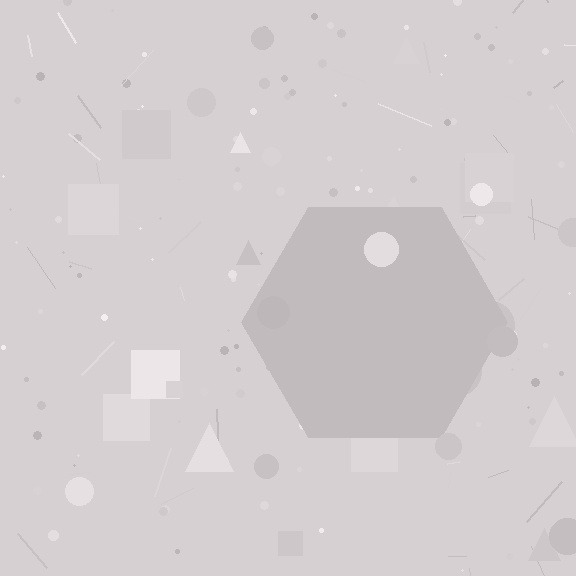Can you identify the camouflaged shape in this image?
The camouflaged shape is a hexagon.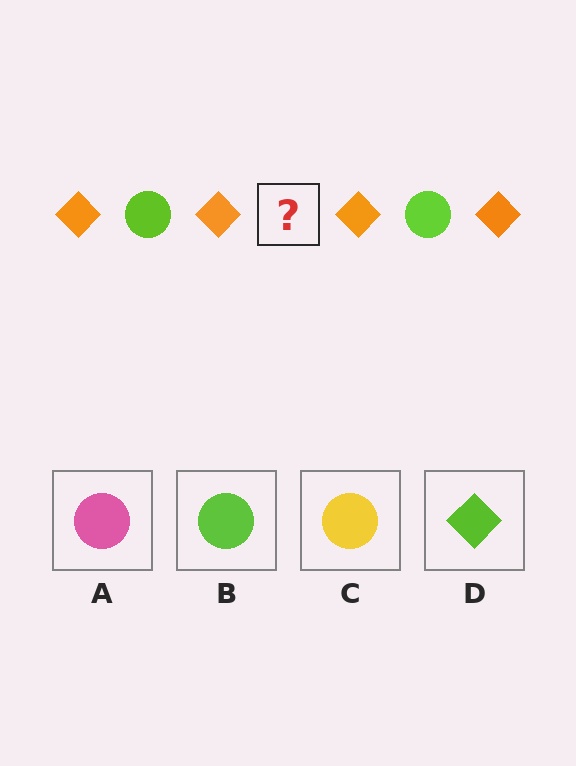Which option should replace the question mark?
Option B.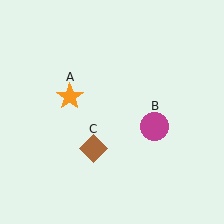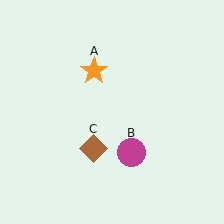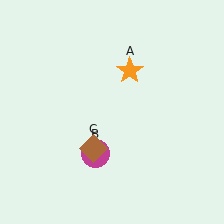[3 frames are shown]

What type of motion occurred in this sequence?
The orange star (object A), magenta circle (object B) rotated clockwise around the center of the scene.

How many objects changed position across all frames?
2 objects changed position: orange star (object A), magenta circle (object B).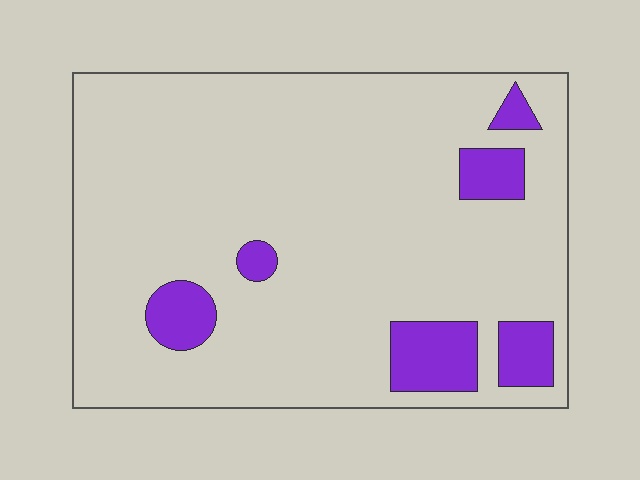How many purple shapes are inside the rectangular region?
6.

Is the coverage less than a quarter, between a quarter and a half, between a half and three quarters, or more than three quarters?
Less than a quarter.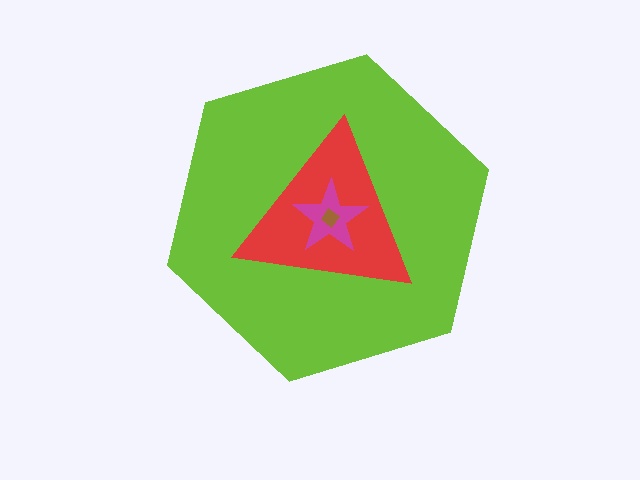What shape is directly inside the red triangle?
The magenta star.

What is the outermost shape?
The lime hexagon.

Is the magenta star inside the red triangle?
Yes.